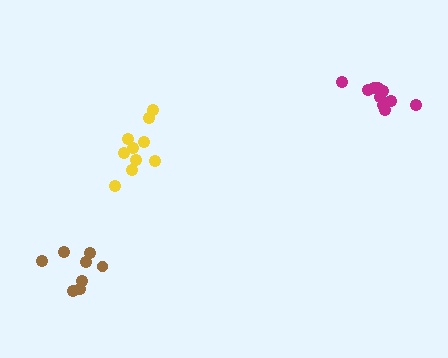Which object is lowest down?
The brown cluster is bottommost.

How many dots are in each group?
Group 1: 8 dots, Group 2: 10 dots, Group 3: 10 dots (28 total).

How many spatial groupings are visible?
There are 3 spatial groupings.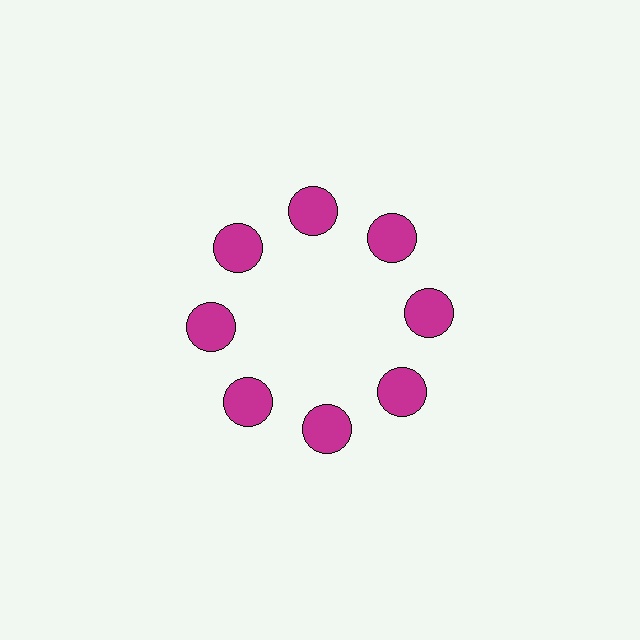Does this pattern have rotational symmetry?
Yes, this pattern has 8-fold rotational symmetry. It looks the same after rotating 45 degrees around the center.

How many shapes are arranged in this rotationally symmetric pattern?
There are 8 shapes, arranged in 8 groups of 1.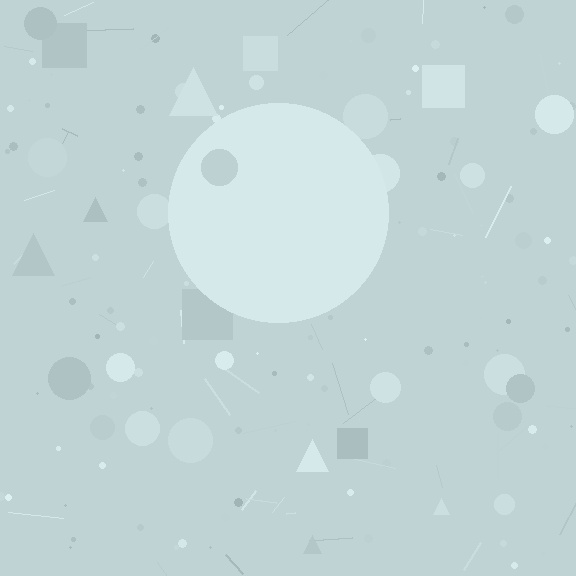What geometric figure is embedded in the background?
A circle is embedded in the background.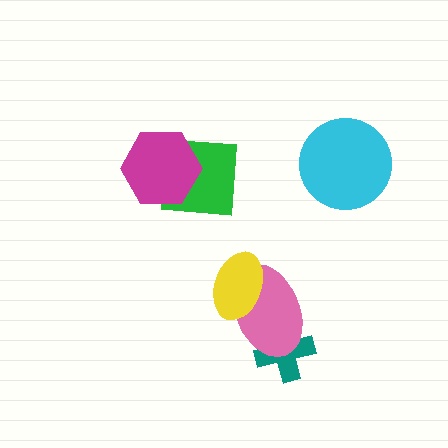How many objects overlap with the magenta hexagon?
1 object overlaps with the magenta hexagon.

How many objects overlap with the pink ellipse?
2 objects overlap with the pink ellipse.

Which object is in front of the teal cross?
The pink ellipse is in front of the teal cross.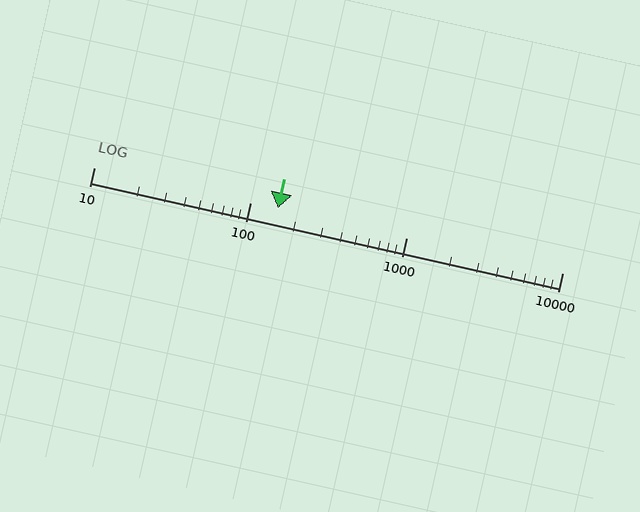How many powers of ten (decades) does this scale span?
The scale spans 3 decades, from 10 to 10000.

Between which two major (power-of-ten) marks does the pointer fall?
The pointer is between 100 and 1000.